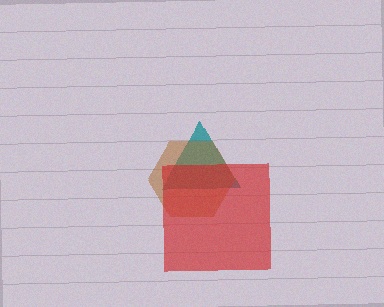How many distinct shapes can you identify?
There are 3 distinct shapes: a teal triangle, a brown hexagon, a red square.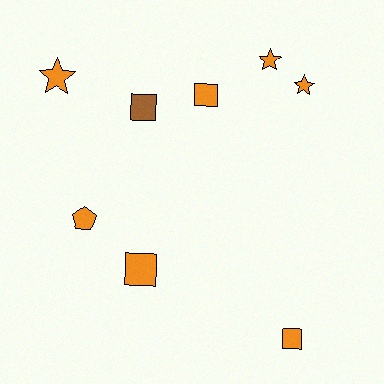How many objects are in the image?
There are 8 objects.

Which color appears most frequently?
Orange, with 7 objects.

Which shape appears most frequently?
Square, with 4 objects.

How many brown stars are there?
There are no brown stars.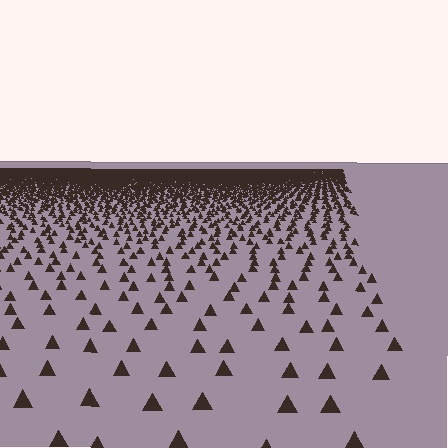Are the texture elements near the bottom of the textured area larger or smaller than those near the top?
Larger. Near the bottom, elements are closer to the viewer and appear at a bigger on-screen size.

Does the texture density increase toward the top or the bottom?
Density increases toward the top.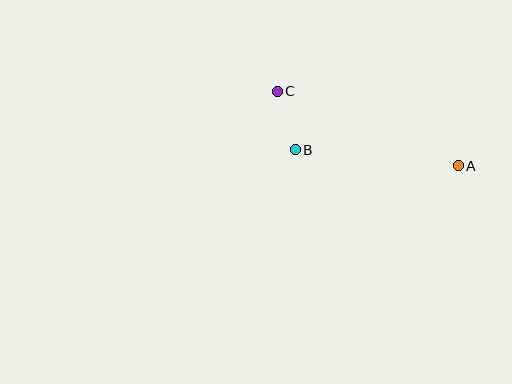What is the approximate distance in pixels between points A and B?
The distance between A and B is approximately 164 pixels.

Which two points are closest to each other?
Points B and C are closest to each other.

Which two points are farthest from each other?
Points A and C are farthest from each other.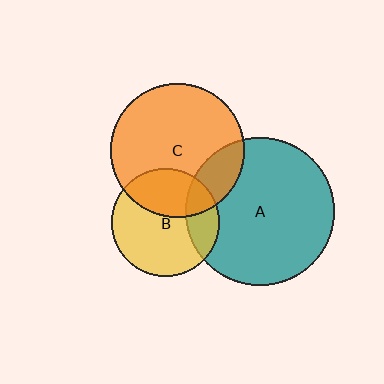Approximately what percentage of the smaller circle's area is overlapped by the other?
Approximately 20%.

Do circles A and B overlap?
Yes.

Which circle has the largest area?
Circle A (teal).